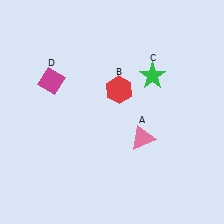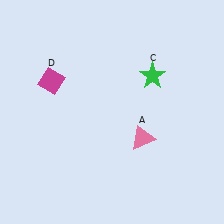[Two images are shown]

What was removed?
The red hexagon (B) was removed in Image 2.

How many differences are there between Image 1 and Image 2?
There is 1 difference between the two images.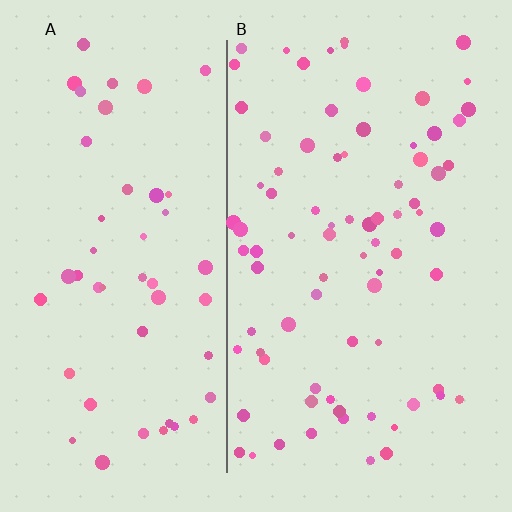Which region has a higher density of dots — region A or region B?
B (the right).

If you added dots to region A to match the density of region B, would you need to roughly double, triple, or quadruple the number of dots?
Approximately double.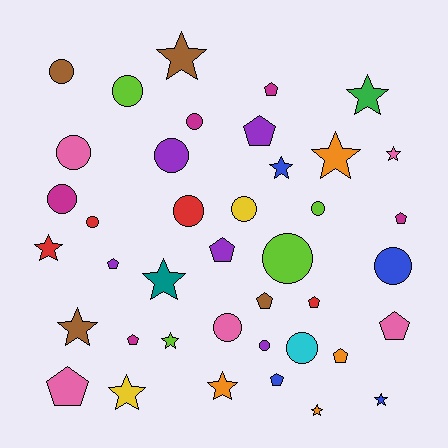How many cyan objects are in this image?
There is 1 cyan object.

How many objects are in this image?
There are 40 objects.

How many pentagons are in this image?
There are 12 pentagons.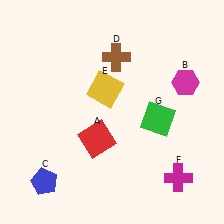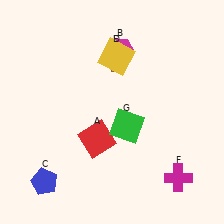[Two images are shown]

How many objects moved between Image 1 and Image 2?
3 objects moved between the two images.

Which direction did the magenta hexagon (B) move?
The magenta hexagon (B) moved left.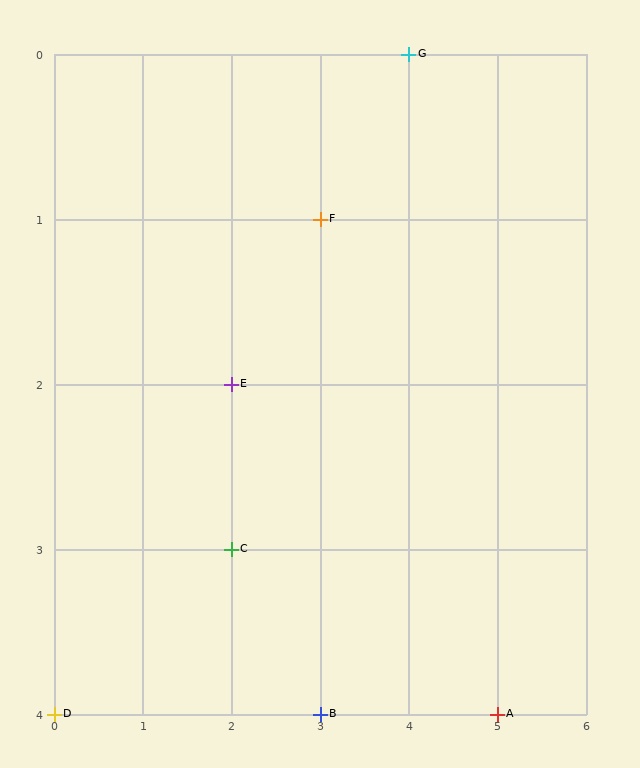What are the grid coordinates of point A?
Point A is at grid coordinates (5, 4).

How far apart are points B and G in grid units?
Points B and G are 1 column and 4 rows apart (about 4.1 grid units diagonally).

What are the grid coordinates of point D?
Point D is at grid coordinates (0, 4).